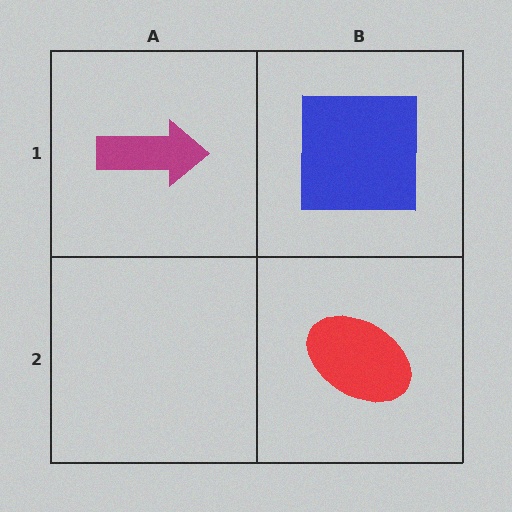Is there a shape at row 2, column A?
No, that cell is empty.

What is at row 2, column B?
A red ellipse.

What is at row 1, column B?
A blue square.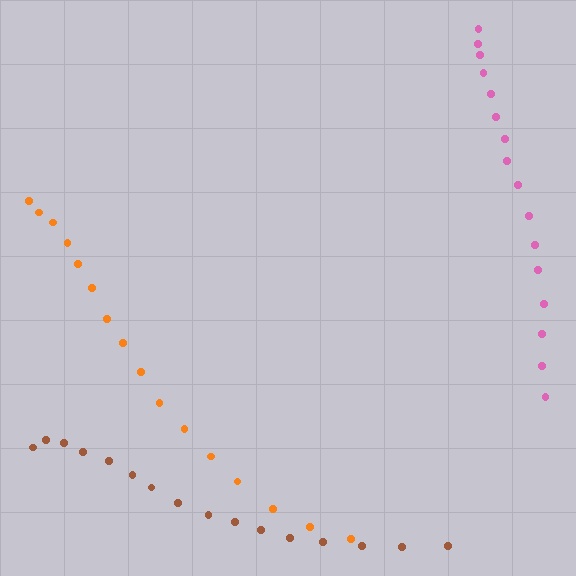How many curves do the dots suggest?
There are 3 distinct paths.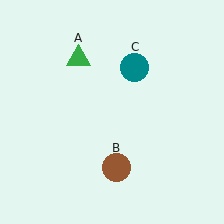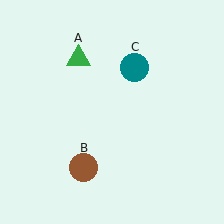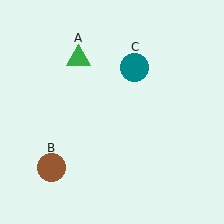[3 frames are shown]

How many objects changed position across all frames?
1 object changed position: brown circle (object B).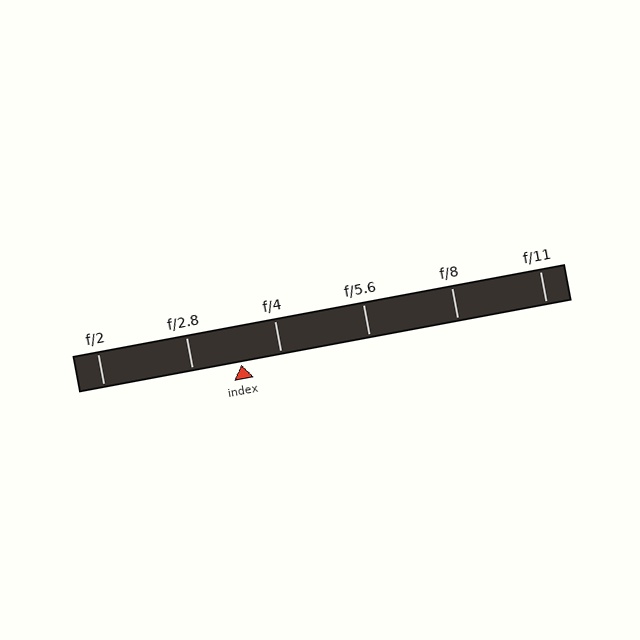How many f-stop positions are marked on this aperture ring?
There are 6 f-stop positions marked.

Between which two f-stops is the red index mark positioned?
The index mark is between f/2.8 and f/4.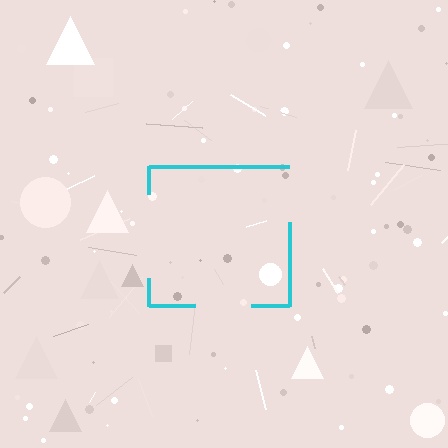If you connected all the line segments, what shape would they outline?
They would outline a square.